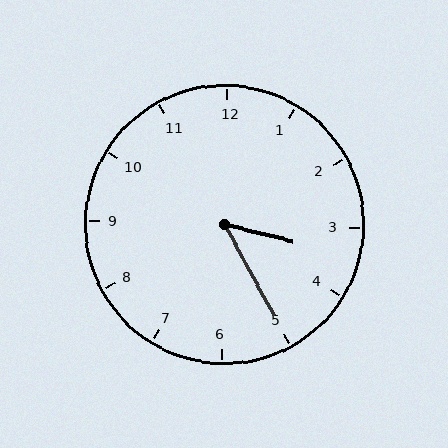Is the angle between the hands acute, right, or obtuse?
It is acute.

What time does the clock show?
3:25.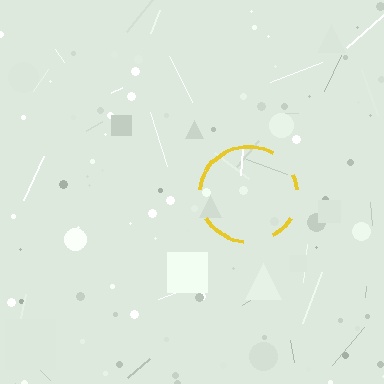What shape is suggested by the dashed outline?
The dashed outline suggests a circle.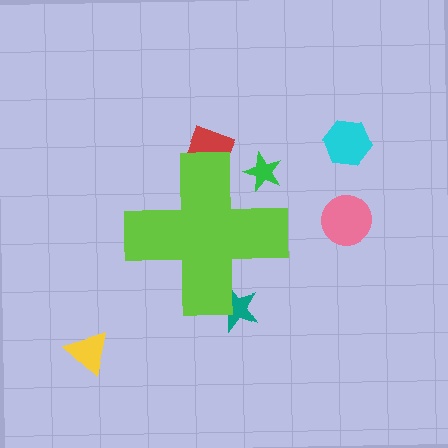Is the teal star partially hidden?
Yes, the teal star is partially hidden behind the lime cross.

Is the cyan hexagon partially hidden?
No, the cyan hexagon is fully visible.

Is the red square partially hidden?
Yes, the red square is partially hidden behind the lime cross.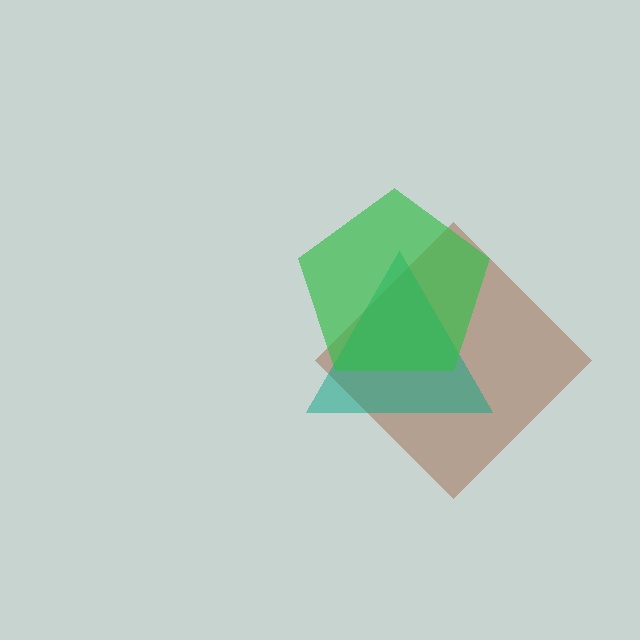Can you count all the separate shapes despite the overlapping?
Yes, there are 3 separate shapes.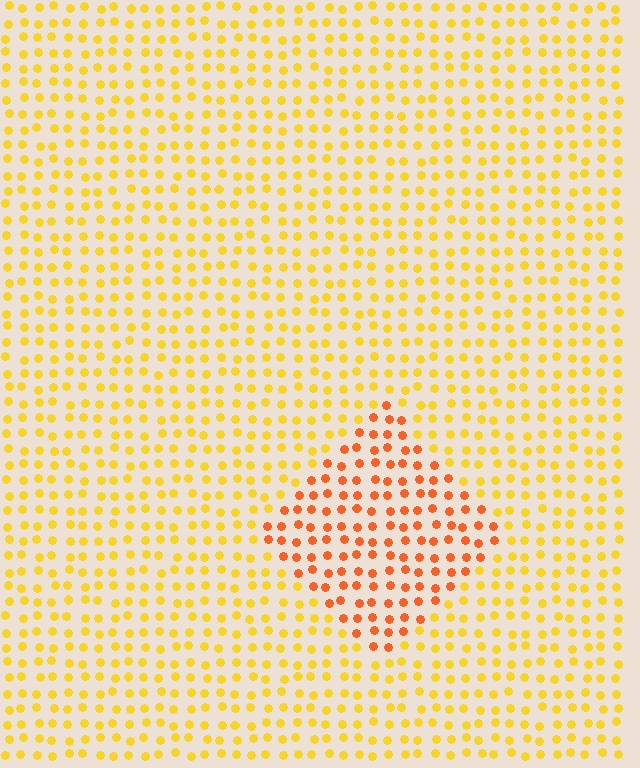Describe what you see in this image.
The image is filled with small yellow elements in a uniform arrangement. A diamond-shaped region is visible where the elements are tinted to a slightly different hue, forming a subtle color boundary.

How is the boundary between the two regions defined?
The boundary is defined purely by a slight shift in hue (about 34 degrees). Spacing, size, and orientation are identical on both sides.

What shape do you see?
I see a diamond.